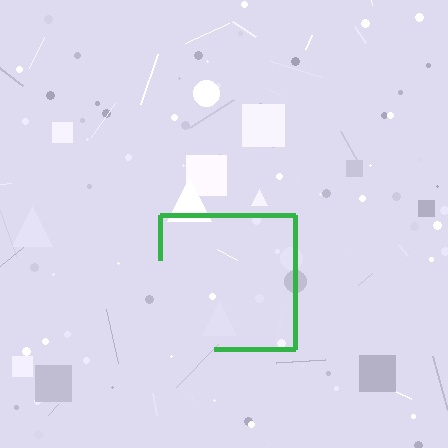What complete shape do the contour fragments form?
The contour fragments form a square.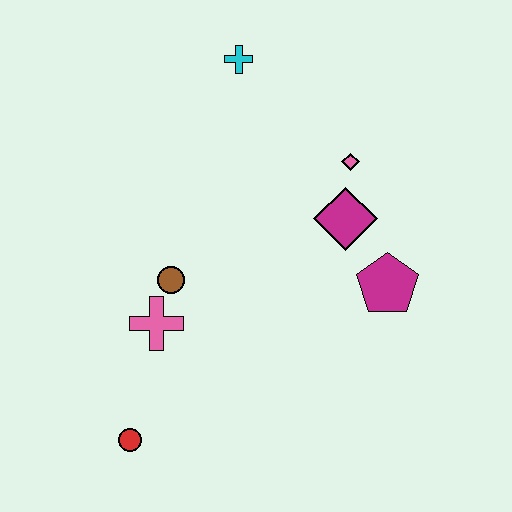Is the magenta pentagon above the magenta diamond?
No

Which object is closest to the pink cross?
The brown circle is closest to the pink cross.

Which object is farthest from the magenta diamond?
The red circle is farthest from the magenta diamond.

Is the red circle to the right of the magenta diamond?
No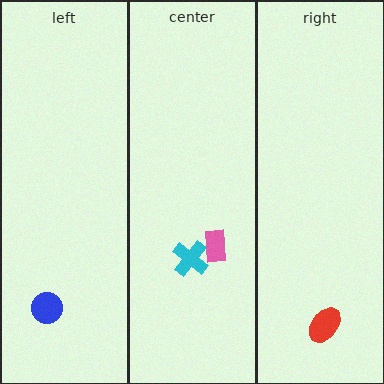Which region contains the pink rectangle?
The center region.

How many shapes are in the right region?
1.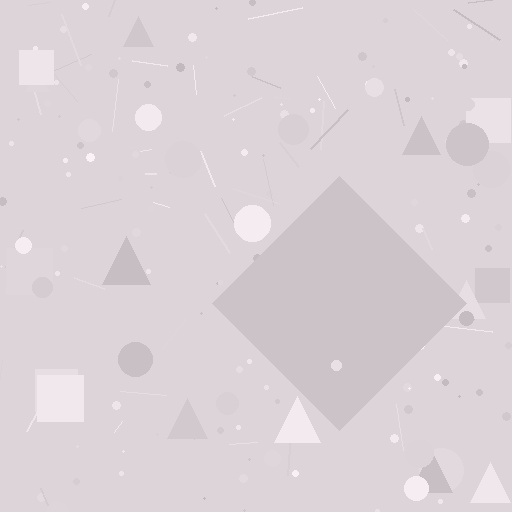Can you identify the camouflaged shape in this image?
The camouflaged shape is a diamond.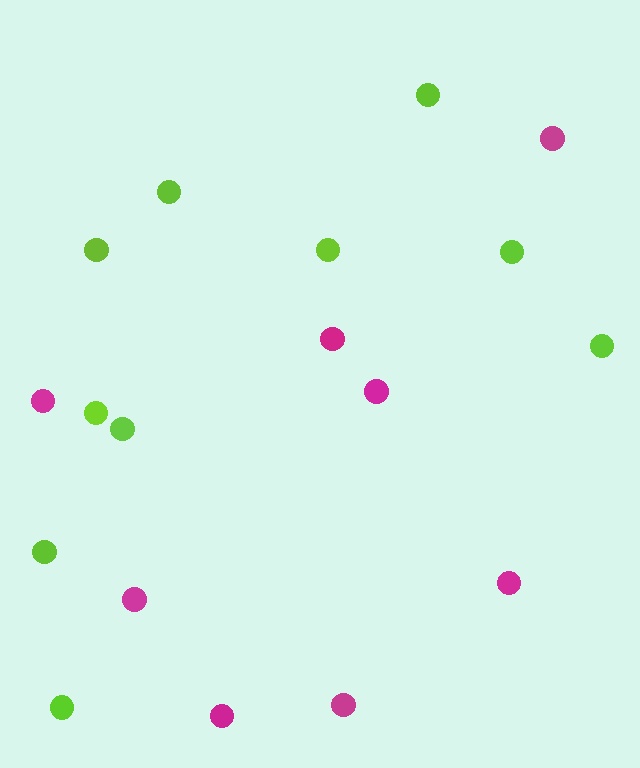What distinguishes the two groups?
There are 2 groups: one group of lime circles (10) and one group of magenta circles (8).